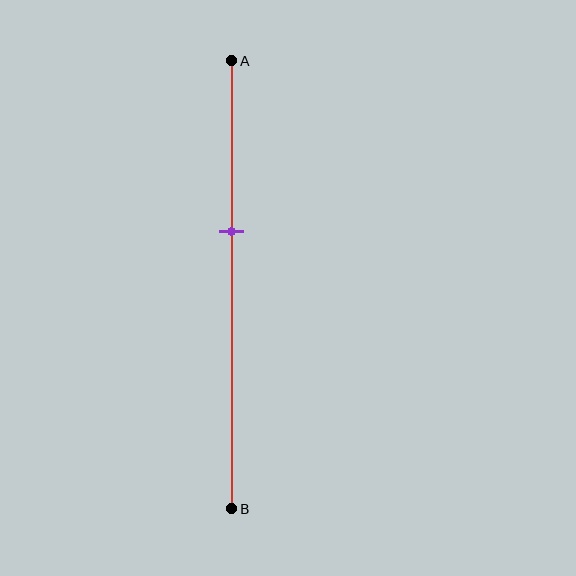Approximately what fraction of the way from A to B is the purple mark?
The purple mark is approximately 40% of the way from A to B.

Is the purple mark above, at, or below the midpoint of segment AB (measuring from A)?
The purple mark is above the midpoint of segment AB.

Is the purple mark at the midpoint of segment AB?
No, the mark is at about 40% from A, not at the 50% midpoint.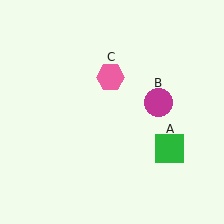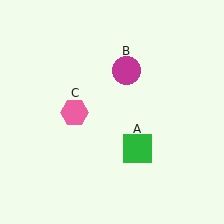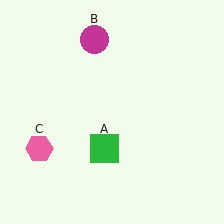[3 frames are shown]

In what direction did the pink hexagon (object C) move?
The pink hexagon (object C) moved down and to the left.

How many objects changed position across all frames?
3 objects changed position: green square (object A), magenta circle (object B), pink hexagon (object C).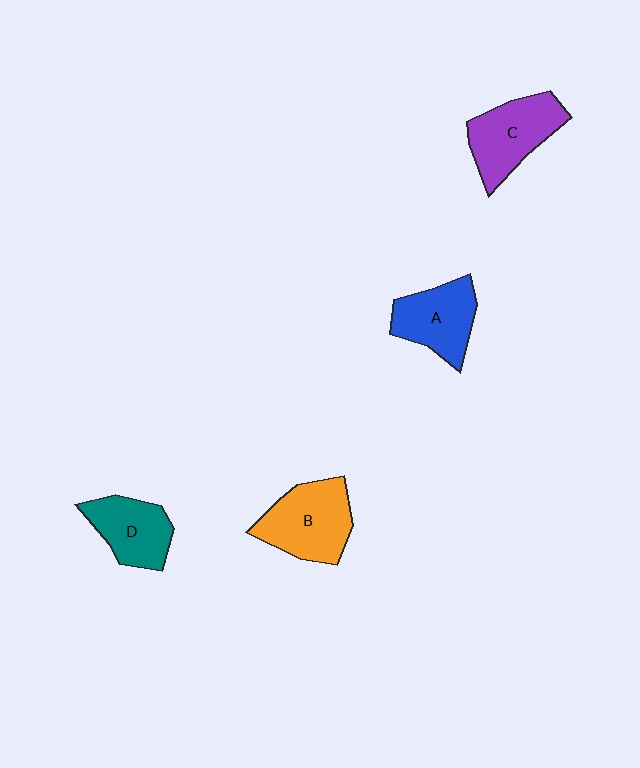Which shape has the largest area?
Shape B (orange).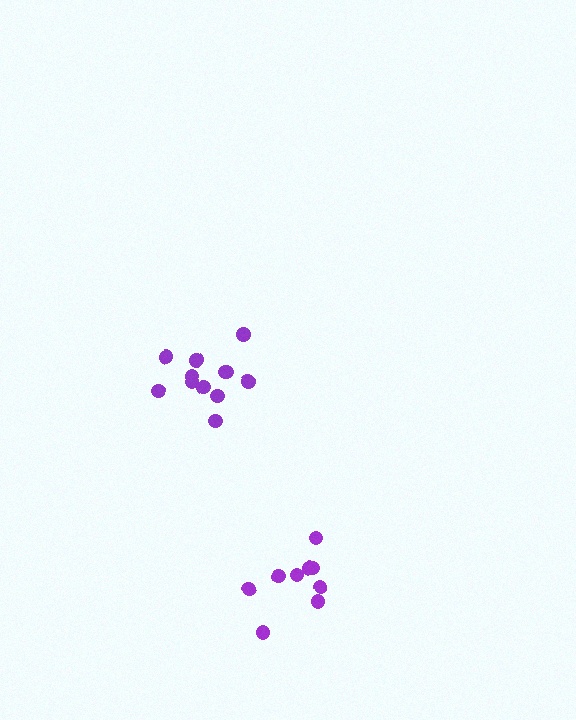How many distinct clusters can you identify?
There are 2 distinct clusters.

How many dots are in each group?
Group 1: 12 dots, Group 2: 9 dots (21 total).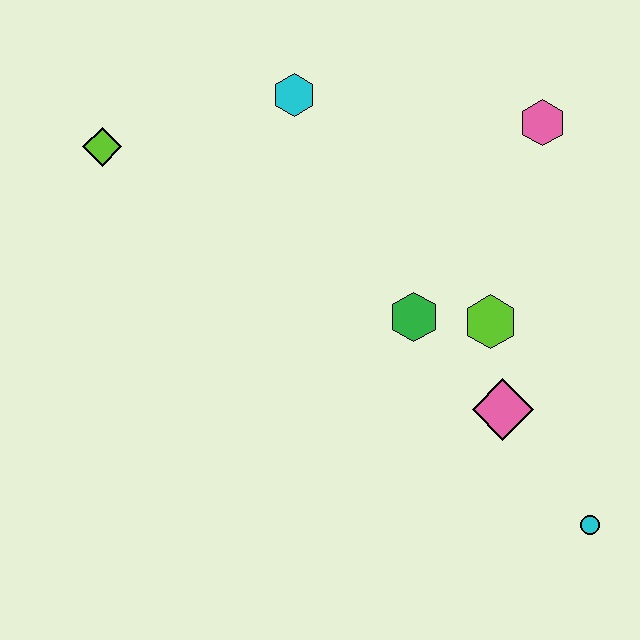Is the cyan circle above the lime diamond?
No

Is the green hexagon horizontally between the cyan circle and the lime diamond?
Yes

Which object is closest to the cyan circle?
The pink diamond is closest to the cyan circle.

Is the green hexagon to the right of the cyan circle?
No